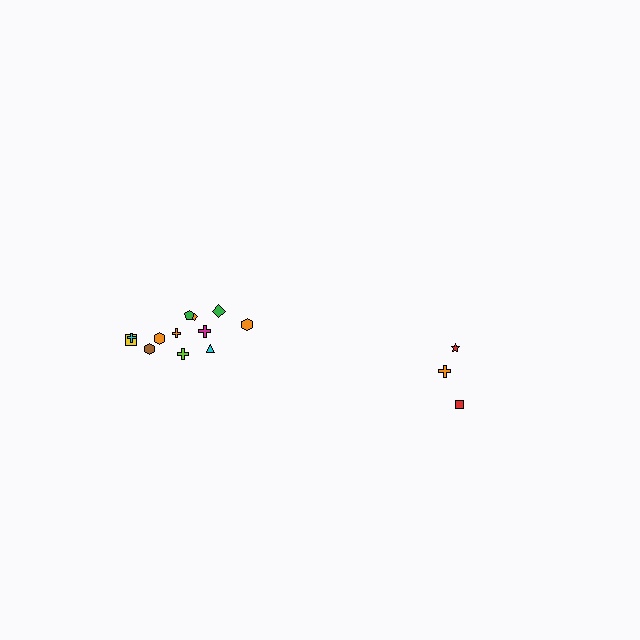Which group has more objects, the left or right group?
The left group.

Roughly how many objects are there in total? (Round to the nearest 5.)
Roughly 15 objects in total.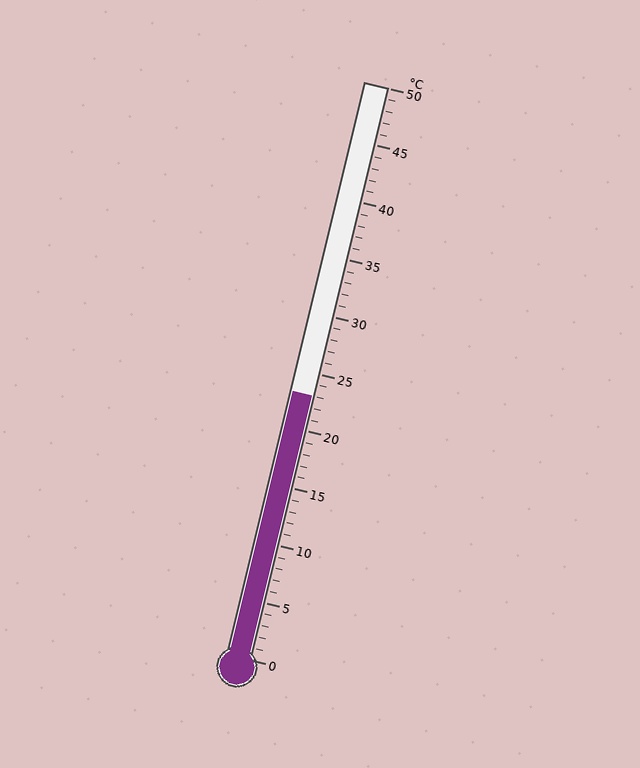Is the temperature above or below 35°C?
The temperature is below 35°C.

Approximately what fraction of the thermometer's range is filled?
The thermometer is filled to approximately 45% of its range.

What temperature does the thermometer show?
The thermometer shows approximately 23°C.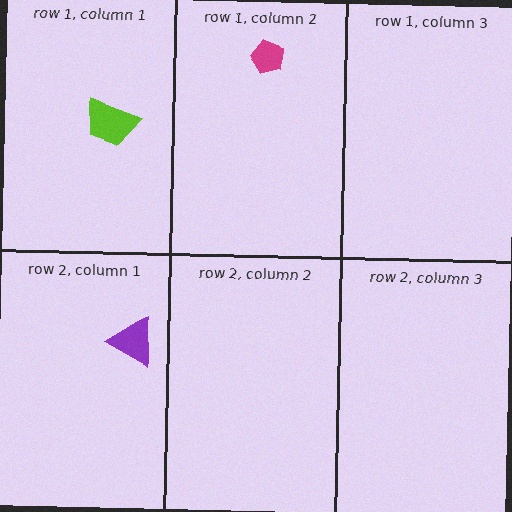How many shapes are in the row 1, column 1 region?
1.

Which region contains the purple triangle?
The row 2, column 1 region.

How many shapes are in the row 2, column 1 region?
1.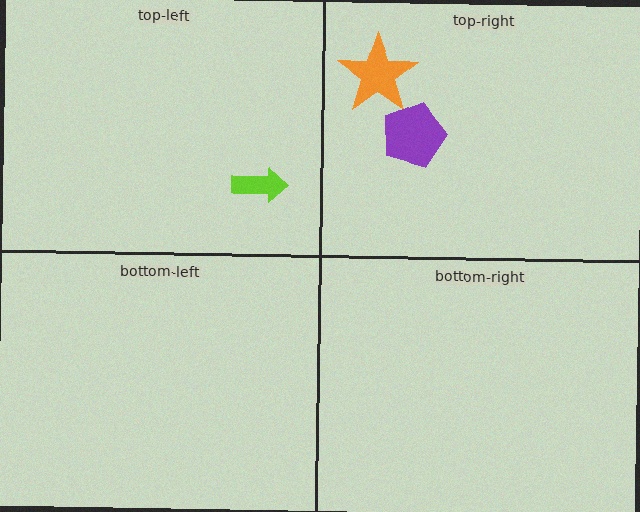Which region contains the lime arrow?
The top-left region.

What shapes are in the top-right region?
The orange star, the purple pentagon.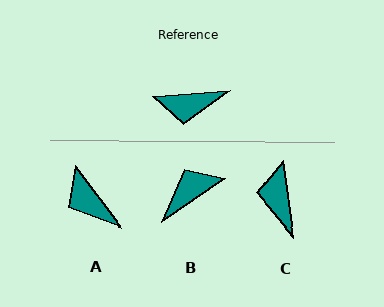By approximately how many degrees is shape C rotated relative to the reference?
Approximately 87 degrees clockwise.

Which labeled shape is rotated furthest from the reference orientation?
B, about 150 degrees away.